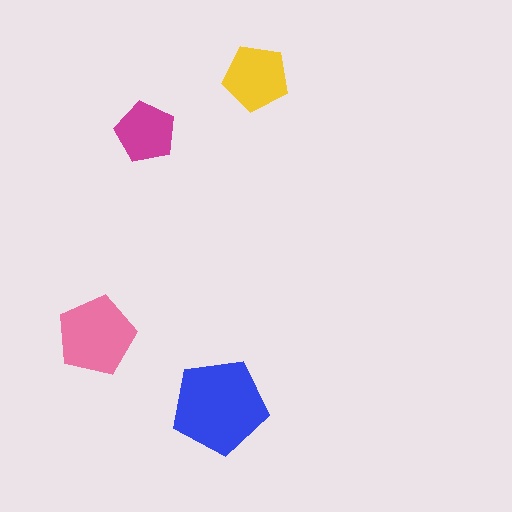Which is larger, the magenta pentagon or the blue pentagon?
The blue one.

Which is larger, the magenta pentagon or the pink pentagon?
The pink one.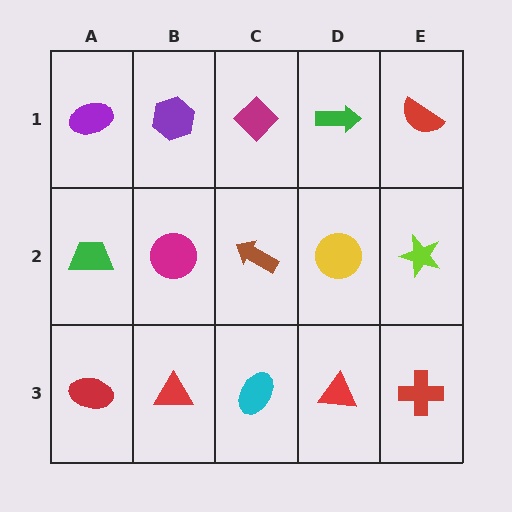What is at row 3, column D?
A red triangle.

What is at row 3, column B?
A red triangle.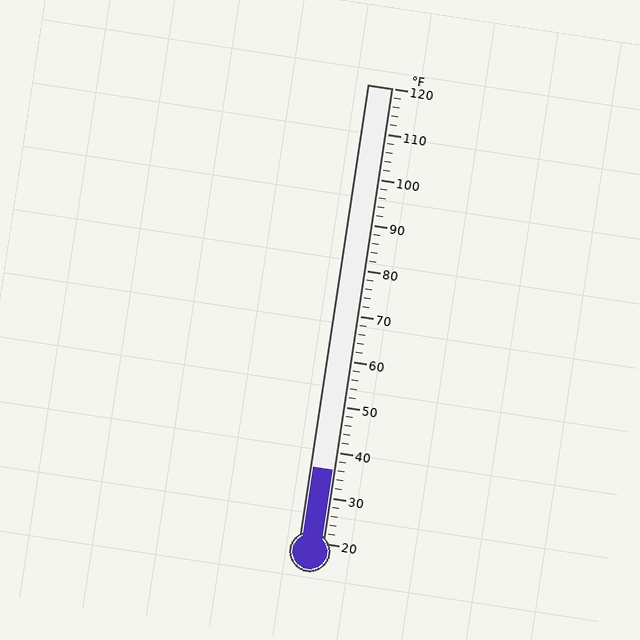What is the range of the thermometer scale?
The thermometer scale ranges from 20°F to 120°F.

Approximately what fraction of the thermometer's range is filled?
The thermometer is filled to approximately 15% of its range.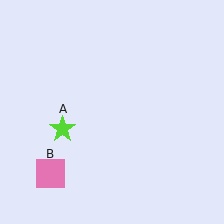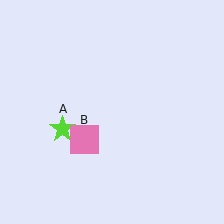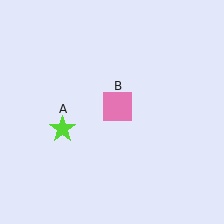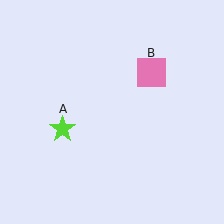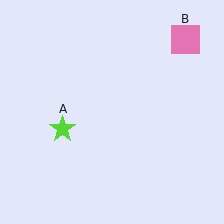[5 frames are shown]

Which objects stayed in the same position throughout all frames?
Lime star (object A) remained stationary.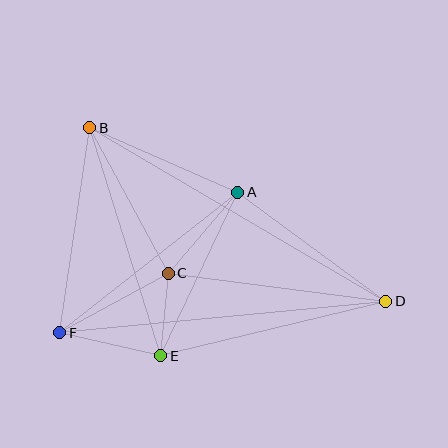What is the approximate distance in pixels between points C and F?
The distance between C and F is approximately 124 pixels.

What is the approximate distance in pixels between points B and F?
The distance between B and F is approximately 207 pixels.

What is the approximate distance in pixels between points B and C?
The distance between B and C is approximately 165 pixels.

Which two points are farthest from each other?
Points B and D are farthest from each other.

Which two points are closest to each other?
Points C and E are closest to each other.